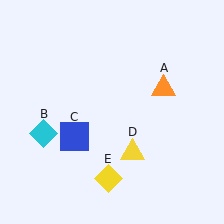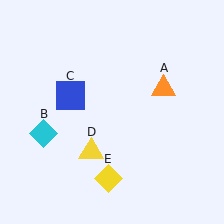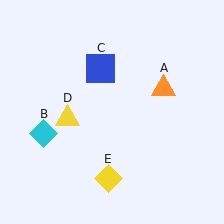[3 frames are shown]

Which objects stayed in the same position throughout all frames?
Orange triangle (object A) and cyan diamond (object B) and yellow diamond (object E) remained stationary.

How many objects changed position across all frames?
2 objects changed position: blue square (object C), yellow triangle (object D).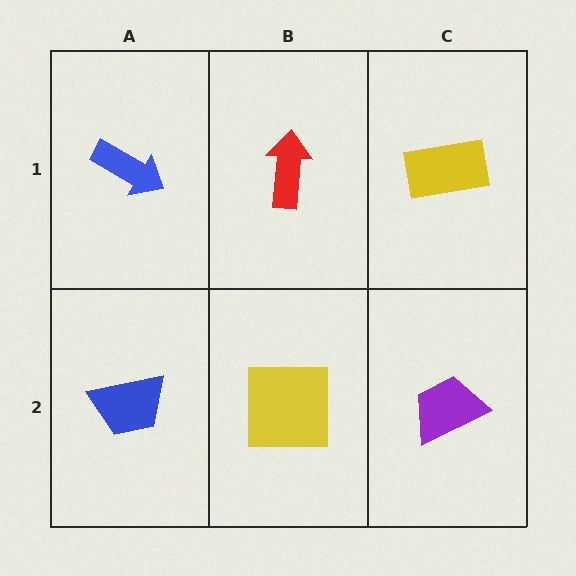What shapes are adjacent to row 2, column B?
A red arrow (row 1, column B), a blue trapezoid (row 2, column A), a purple trapezoid (row 2, column C).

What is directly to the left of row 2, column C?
A yellow square.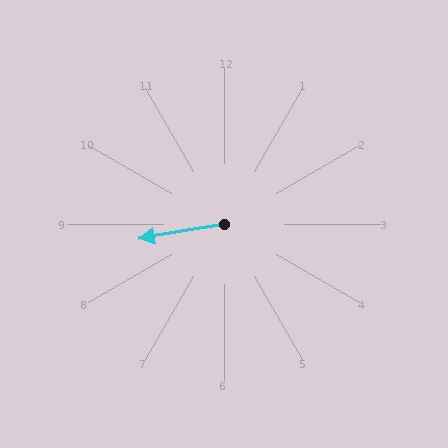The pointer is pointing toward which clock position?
Roughly 9 o'clock.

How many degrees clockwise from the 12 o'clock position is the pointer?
Approximately 260 degrees.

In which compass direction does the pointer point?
West.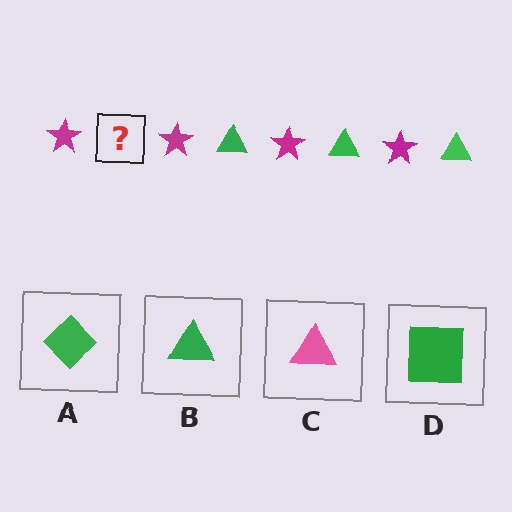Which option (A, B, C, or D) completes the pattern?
B.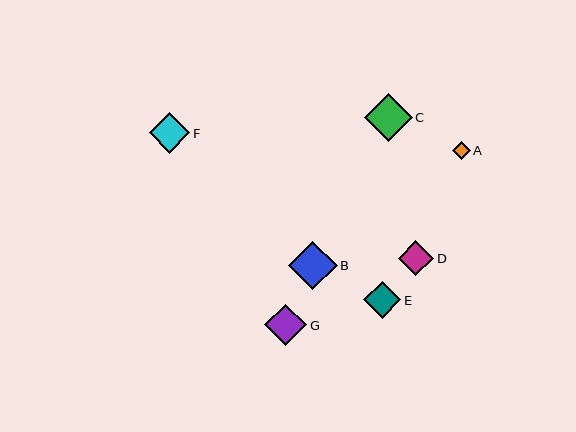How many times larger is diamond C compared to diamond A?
Diamond C is approximately 2.6 times the size of diamond A.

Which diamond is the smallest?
Diamond A is the smallest with a size of approximately 18 pixels.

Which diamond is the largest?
Diamond B is the largest with a size of approximately 48 pixels.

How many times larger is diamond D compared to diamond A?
Diamond D is approximately 2.0 times the size of diamond A.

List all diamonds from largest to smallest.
From largest to smallest: B, C, G, F, E, D, A.